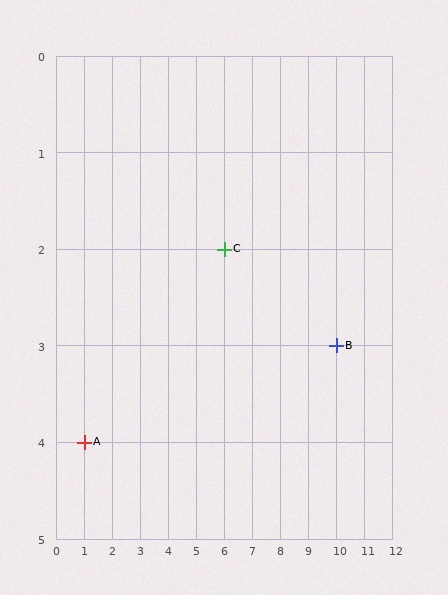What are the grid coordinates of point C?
Point C is at grid coordinates (6, 2).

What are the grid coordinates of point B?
Point B is at grid coordinates (10, 3).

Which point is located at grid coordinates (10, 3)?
Point B is at (10, 3).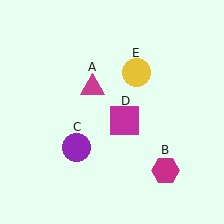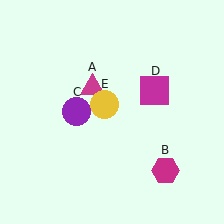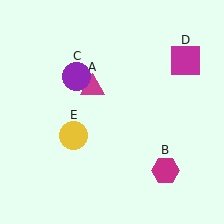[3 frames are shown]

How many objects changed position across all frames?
3 objects changed position: purple circle (object C), magenta square (object D), yellow circle (object E).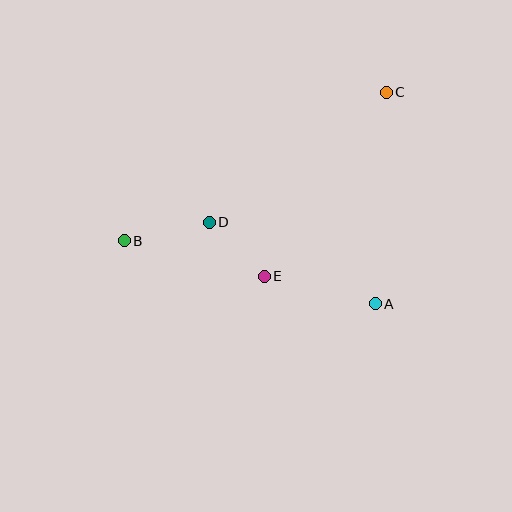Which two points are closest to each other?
Points D and E are closest to each other.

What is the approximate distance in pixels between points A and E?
The distance between A and E is approximately 114 pixels.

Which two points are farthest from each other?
Points B and C are farthest from each other.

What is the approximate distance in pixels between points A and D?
The distance between A and D is approximately 185 pixels.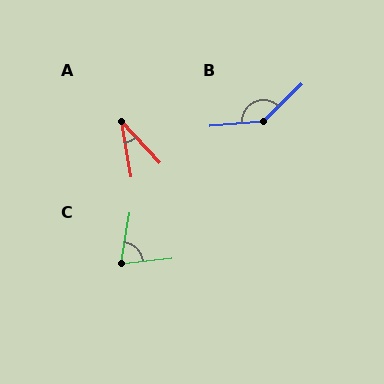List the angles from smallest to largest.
A (33°), C (75°), B (140°).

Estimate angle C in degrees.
Approximately 75 degrees.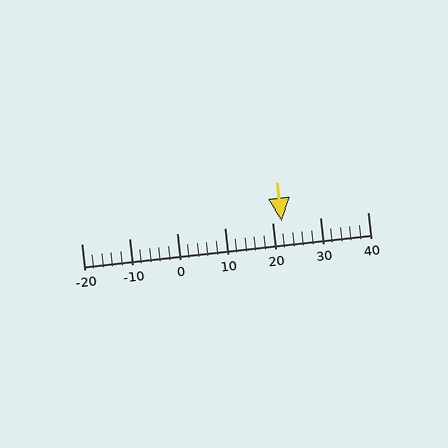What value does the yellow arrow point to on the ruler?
The yellow arrow points to approximately 22.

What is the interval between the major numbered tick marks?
The major tick marks are spaced 10 units apart.